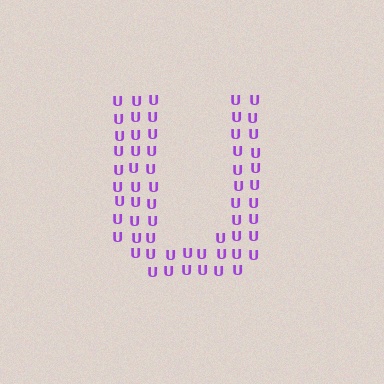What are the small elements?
The small elements are letter U's.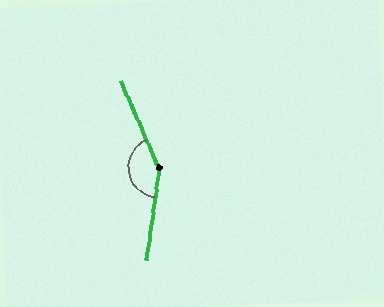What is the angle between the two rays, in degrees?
Approximately 149 degrees.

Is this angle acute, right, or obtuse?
It is obtuse.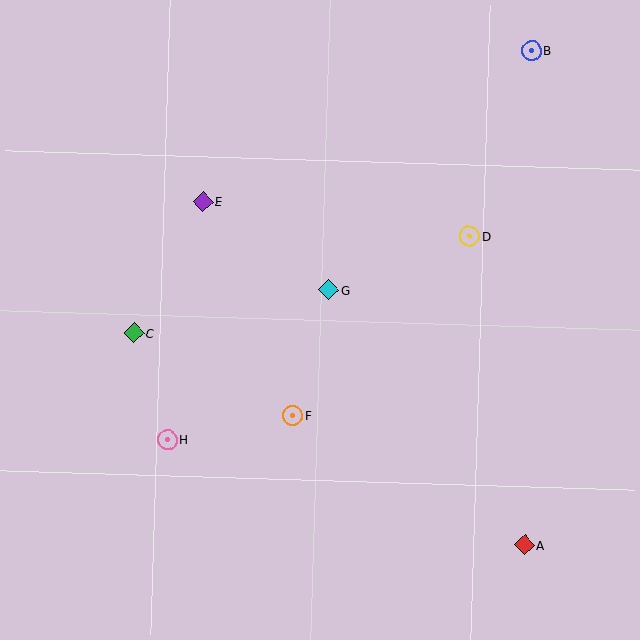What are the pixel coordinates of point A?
Point A is at (525, 545).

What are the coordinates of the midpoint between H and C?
The midpoint between H and C is at (151, 387).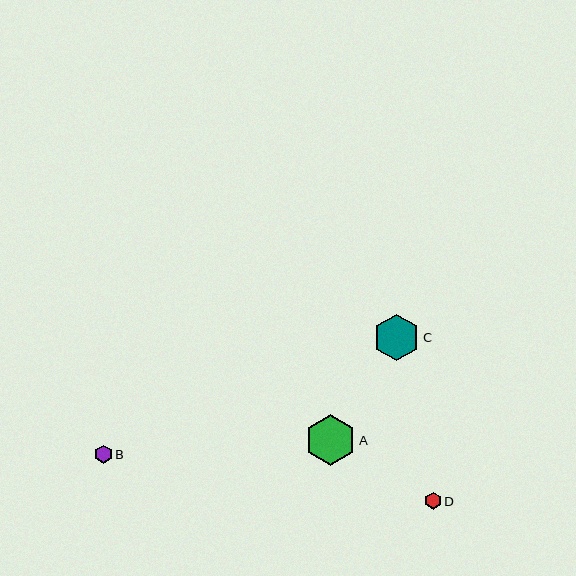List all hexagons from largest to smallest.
From largest to smallest: A, C, B, D.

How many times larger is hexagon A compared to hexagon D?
Hexagon A is approximately 3.1 times the size of hexagon D.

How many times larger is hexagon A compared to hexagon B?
Hexagon A is approximately 2.7 times the size of hexagon B.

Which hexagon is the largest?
Hexagon A is the largest with a size of approximately 51 pixels.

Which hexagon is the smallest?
Hexagon D is the smallest with a size of approximately 17 pixels.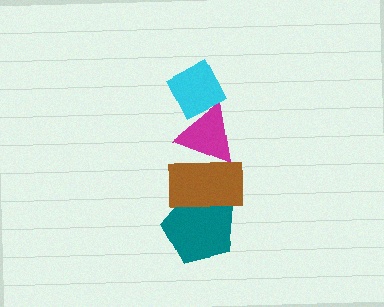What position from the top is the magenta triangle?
The magenta triangle is 2nd from the top.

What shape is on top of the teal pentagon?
The brown rectangle is on top of the teal pentagon.